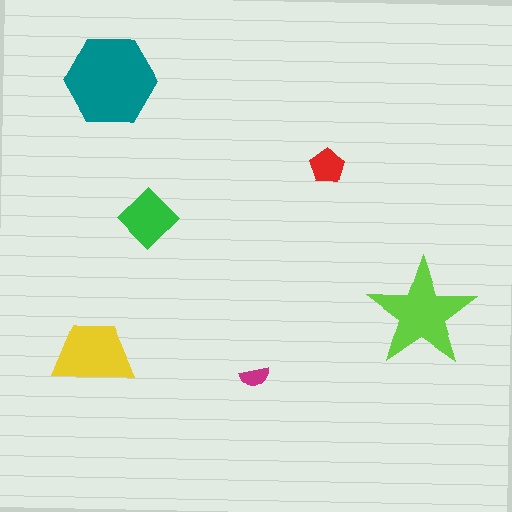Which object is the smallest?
The magenta semicircle.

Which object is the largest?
The teal hexagon.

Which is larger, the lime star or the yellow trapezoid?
The lime star.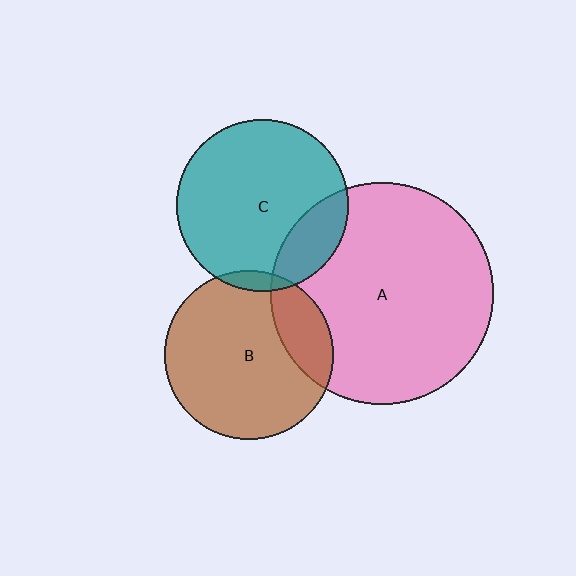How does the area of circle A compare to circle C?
Approximately 1.7 times.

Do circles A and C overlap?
Yes.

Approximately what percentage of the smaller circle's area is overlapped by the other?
Approximately 20%.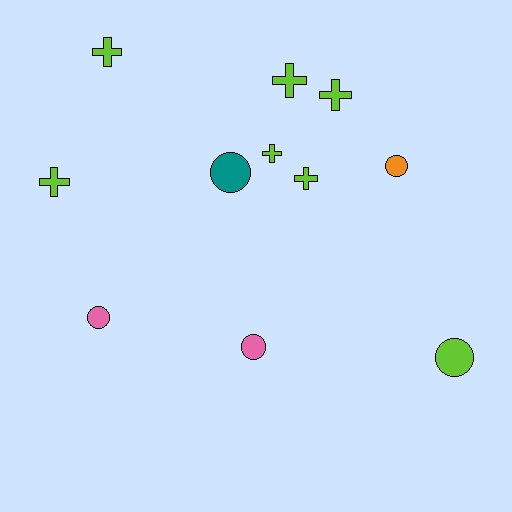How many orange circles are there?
There is 1 orange circle.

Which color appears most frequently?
Lime, with 7 objects.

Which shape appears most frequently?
Cross, with 6 objects.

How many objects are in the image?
There are 11 objects.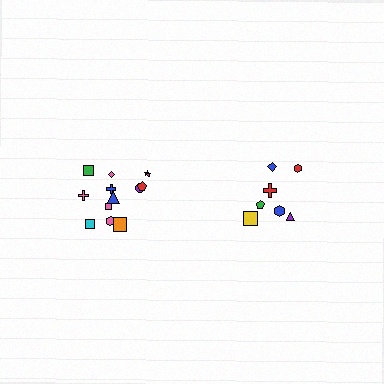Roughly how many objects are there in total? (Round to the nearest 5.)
Roughly 20 objects in total.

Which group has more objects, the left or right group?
The left group.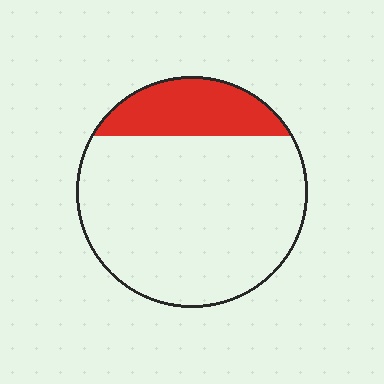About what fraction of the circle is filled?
About one fifth (1/5).